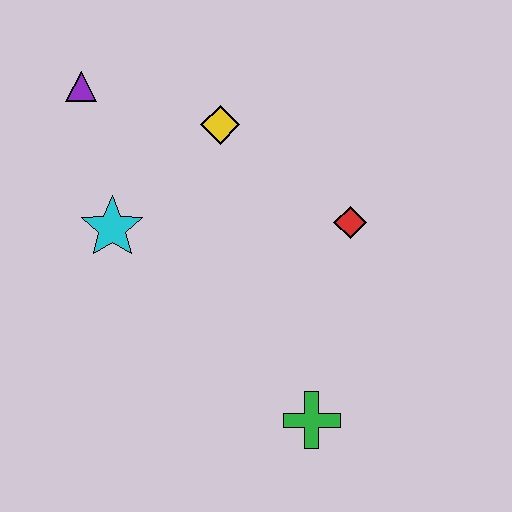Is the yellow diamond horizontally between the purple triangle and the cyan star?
No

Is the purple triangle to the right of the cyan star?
No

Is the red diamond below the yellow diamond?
Yes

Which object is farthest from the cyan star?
The green cross is farthest from the cyan star.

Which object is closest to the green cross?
The red diamond is closest to the green cross.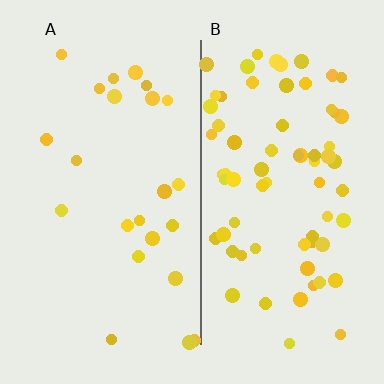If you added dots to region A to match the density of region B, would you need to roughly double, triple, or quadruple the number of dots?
Approximately triple.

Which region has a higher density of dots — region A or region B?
B (the right).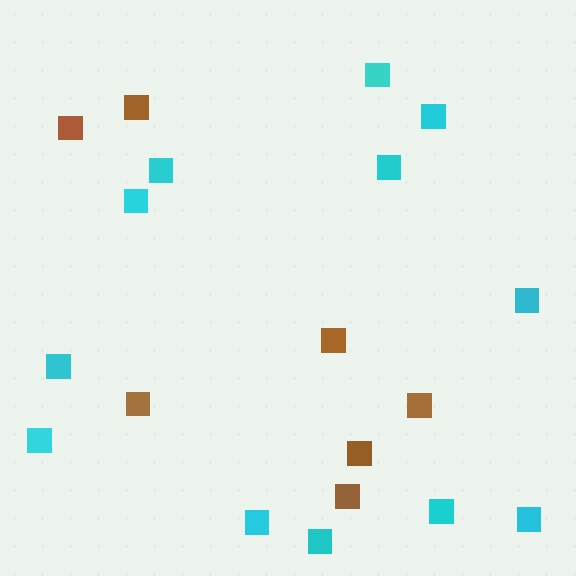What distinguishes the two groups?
There are 2 groups: one group of brown squares (7) and one group of cyan squares (12).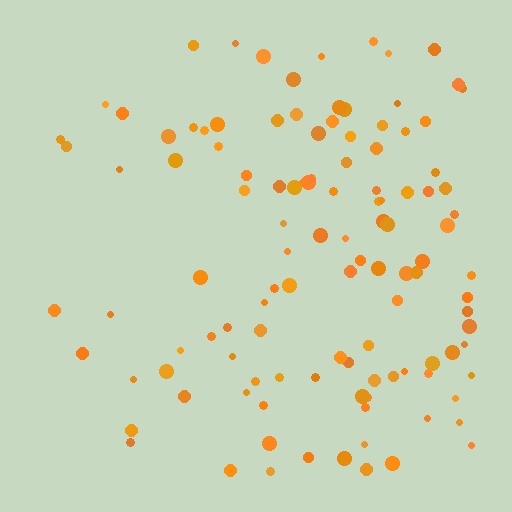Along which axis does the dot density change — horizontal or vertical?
Horizontal.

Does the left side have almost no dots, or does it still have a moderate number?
Still a moderate number, just noticeably fewer than the right.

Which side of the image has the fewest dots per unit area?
The left.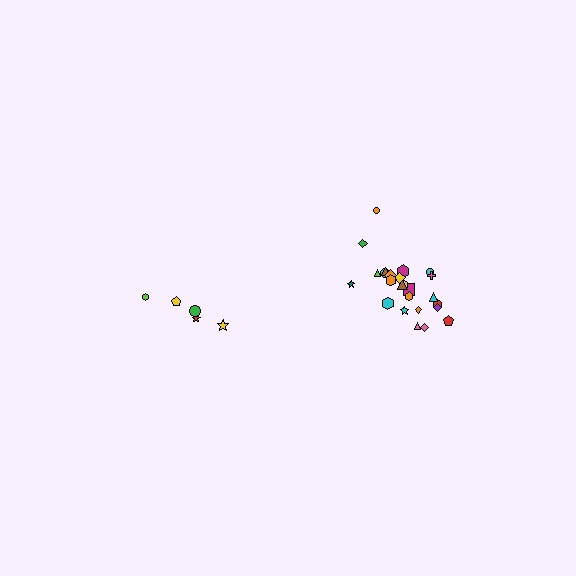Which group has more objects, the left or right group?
The right group.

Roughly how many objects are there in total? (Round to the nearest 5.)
Roughly 30 objects in total.